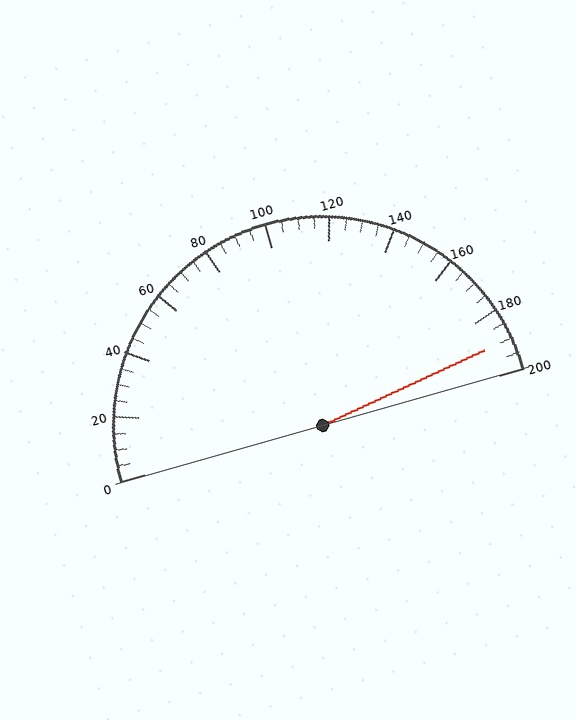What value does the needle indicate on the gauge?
The needle indicates approximately 190.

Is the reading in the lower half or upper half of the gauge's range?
The reading is in the upper half of the range (0 to 200).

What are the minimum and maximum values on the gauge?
The gauge ranges from 0 to 200.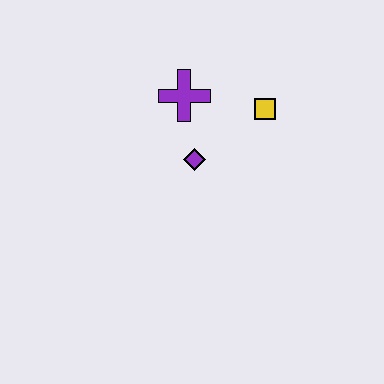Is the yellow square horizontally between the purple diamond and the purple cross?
No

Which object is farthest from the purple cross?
The yellow square is farthest from the purple cross.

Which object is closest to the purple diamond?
The purple cross is closest to the purple diamond.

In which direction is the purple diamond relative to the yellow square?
The purple diamond is to the left of the yellow square.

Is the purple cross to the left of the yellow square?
Yes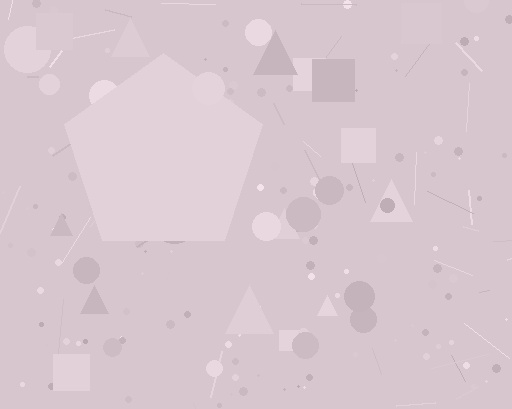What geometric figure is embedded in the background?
A pentagon is embedded in the background.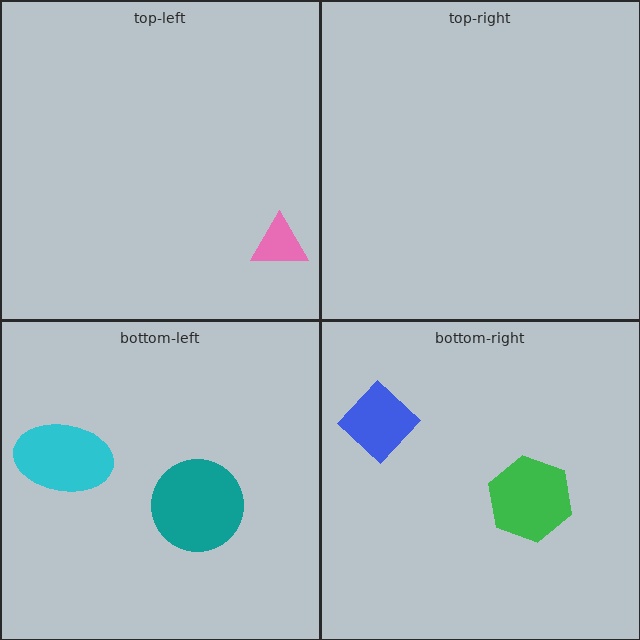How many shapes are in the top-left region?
1.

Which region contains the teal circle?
The bottom-left region.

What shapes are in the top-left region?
The pink triangle.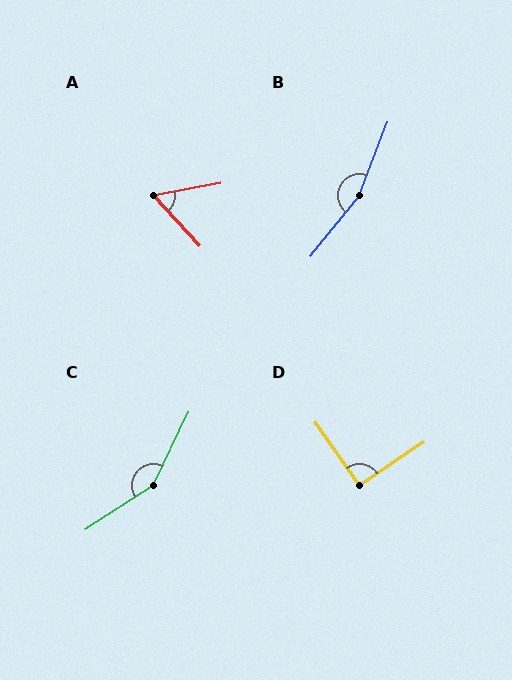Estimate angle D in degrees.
Approximately 91 degrees.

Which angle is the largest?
B, at approximately 162 degrees.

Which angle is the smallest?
A, at approximately 58 degrees.